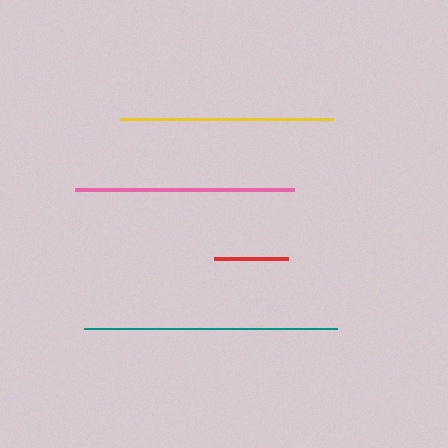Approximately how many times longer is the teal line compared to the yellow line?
The teal line is approximately 1.2 times the length of the yellow line.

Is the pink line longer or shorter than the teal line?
The teal line is longer than the pink line.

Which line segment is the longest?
The teal line is the longest at approximately 252 pixels.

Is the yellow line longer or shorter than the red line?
The yellow line is longer than the red line.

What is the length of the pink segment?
The pink segment is approximately 218 pixels long.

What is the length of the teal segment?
The teal segment is approximately 252 pixels long.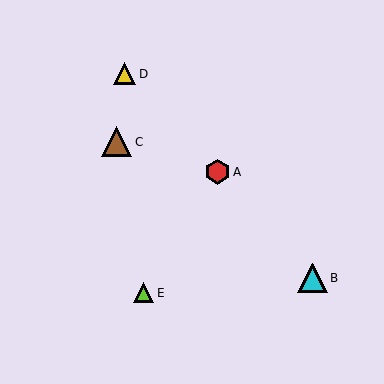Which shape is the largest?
The brown triangle (labeled C) is the largest.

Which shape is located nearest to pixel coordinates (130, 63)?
The yellow triangle (labeled D) at (124, 74) is nearest to that location.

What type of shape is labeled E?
Shape E is a lime triangle.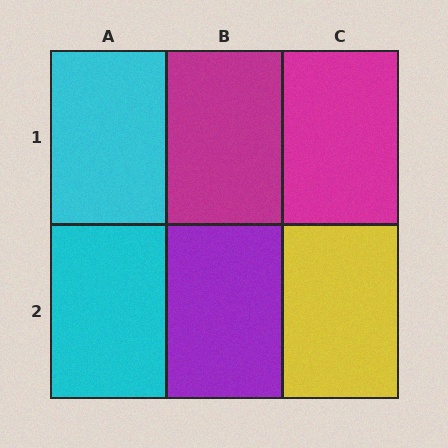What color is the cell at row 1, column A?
Cyan.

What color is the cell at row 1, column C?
Magenta.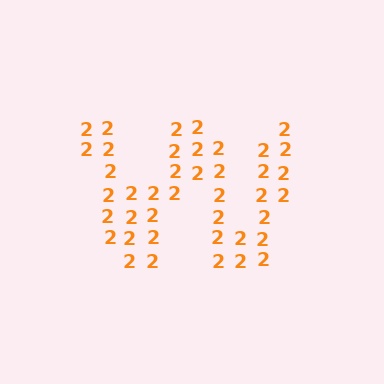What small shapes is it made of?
It is made of small digit 2's.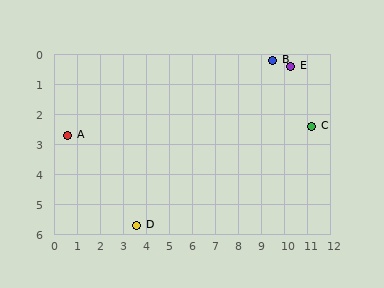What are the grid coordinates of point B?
Point B is at approximately (9.5, 0.2).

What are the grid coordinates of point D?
Point D is at approximately (3.6, 5.7).